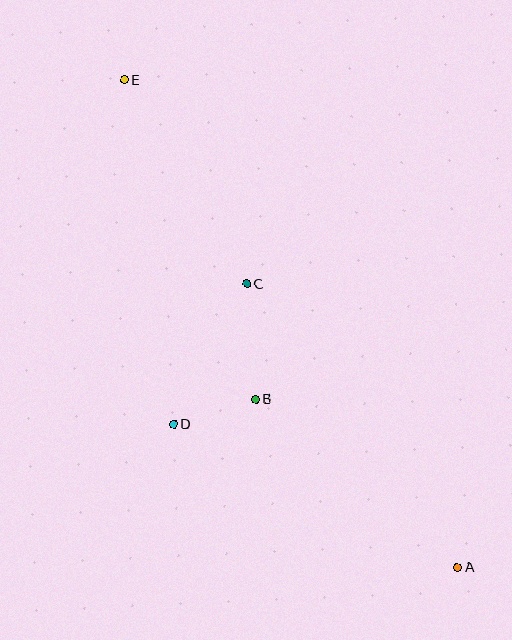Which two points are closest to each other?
Points B and D are closest to each other.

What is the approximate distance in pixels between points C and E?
The distance between C and E is approximately 238 pixels.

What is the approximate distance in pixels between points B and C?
The distance between B and C is approximately 115 pixels.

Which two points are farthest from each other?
Points A and E are farthest from each other.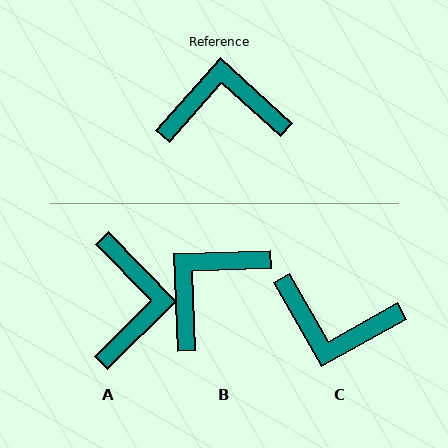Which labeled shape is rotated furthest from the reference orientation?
C, about 162 degrees away.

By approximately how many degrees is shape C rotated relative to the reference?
Approximately 162 degrees counter-clockwise.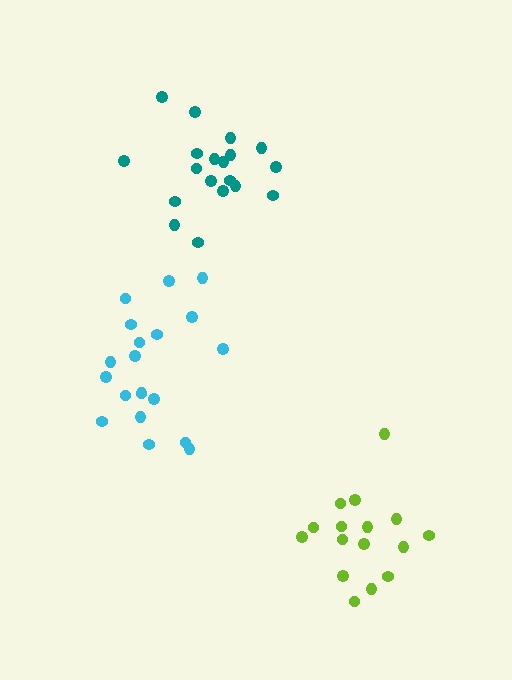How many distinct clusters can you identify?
There are 3 distinct clusters.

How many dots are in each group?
Group 1: 19 dots, Group 2: 20 dots, Group 3: 16 dots (55 total).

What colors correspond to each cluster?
The clusters are colored: teal, cyan, lime.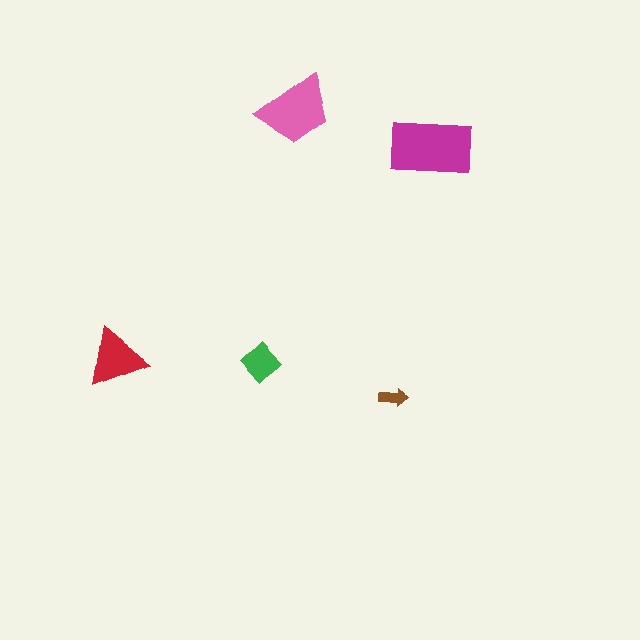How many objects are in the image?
There are 5 objects in the image.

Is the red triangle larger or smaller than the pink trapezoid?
Smaller.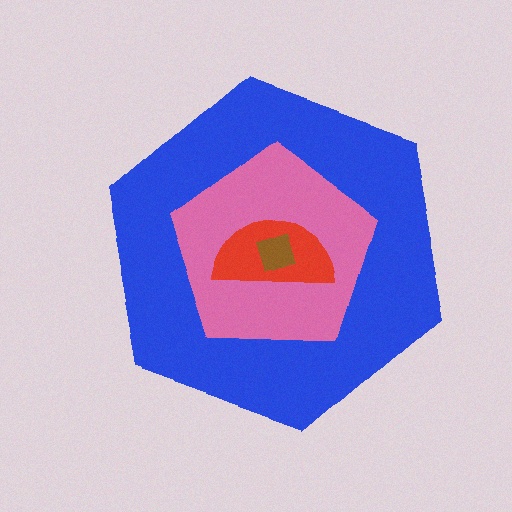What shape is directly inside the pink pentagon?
The red semicircle.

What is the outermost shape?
The blue hexagon.